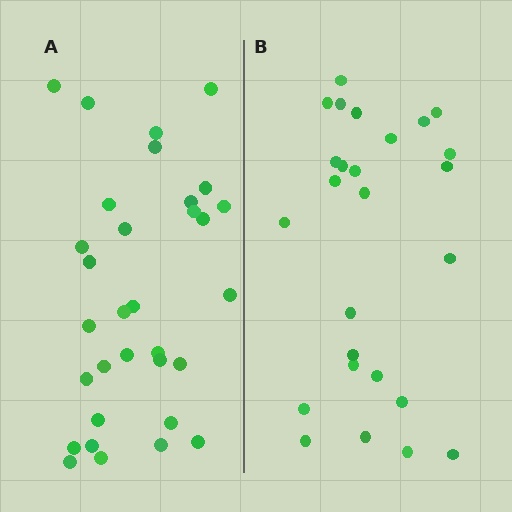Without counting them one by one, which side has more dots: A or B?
Region A (the left region) has more dots.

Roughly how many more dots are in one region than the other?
Region A has about 6 more dots than region B.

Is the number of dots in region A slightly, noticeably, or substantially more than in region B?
Region A has only slightly more — the two regions are fairly close. The ratio is roughly 1.2 to 1.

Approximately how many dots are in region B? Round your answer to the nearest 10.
About 30 dots. (The exact count is 26, which rounds to 30.)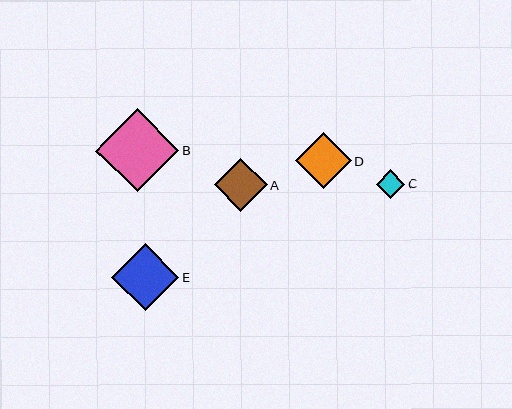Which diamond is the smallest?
Diamond C is the smallest with a size of approximately 29 pixels.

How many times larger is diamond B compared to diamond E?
Diamond B is approximately 1.2 times the size of diamond E.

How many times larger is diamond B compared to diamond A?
Diamond B is approximately 1.6 times the size of diamond A.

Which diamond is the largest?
Diamond B is the largest with a size of approximately 83 pixels.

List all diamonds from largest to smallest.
From largest to smallest: B, E, D, A, C.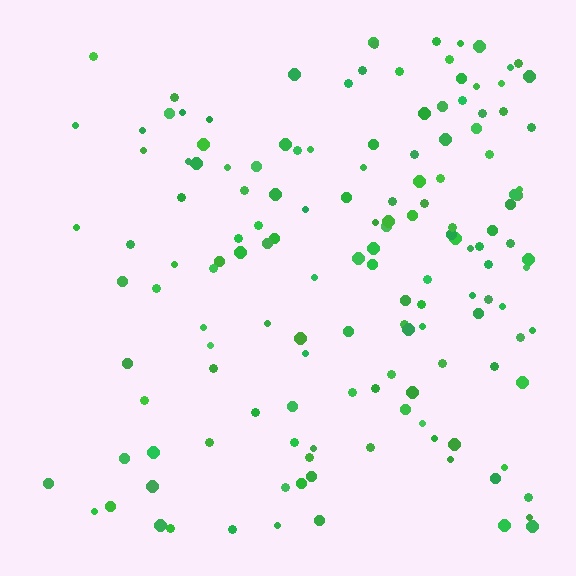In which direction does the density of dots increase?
From left to right, with the right side densest.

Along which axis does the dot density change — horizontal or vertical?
Horizontal.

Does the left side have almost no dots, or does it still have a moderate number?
Still a moderate number, just noticeably fewer than the right.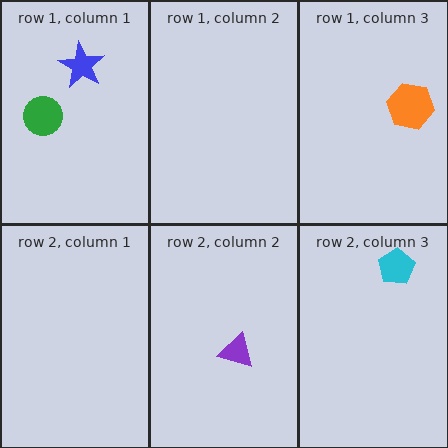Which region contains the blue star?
The row 1, column 1 region.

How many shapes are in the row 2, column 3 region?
1.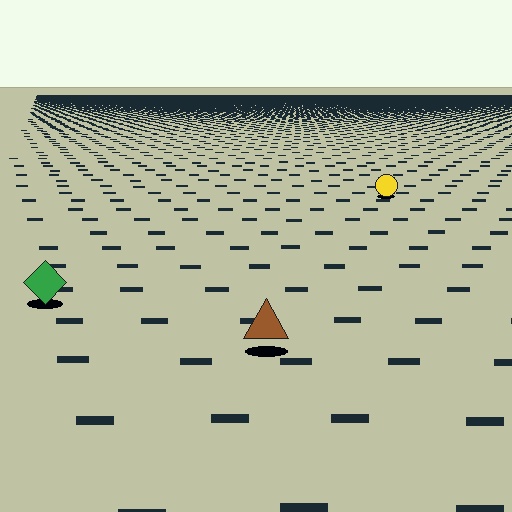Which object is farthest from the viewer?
The yellow circle is farthest from the viewer. It appears smaller and the ground texture around it is denser.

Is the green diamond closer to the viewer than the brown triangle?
No. The brown triangle is closer — you can tell from the texture gradient: the ground texture is coarser near it.